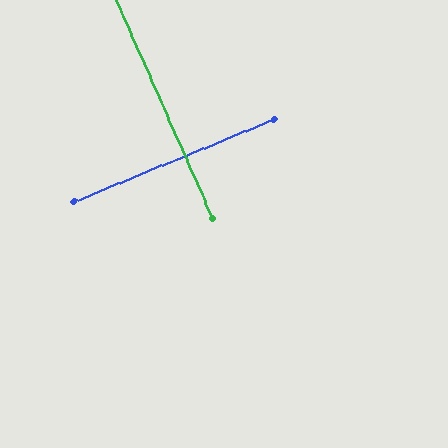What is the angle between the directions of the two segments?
Approximately 89 degrees.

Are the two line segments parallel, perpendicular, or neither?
Perpendicular — they meet at approximately 89°.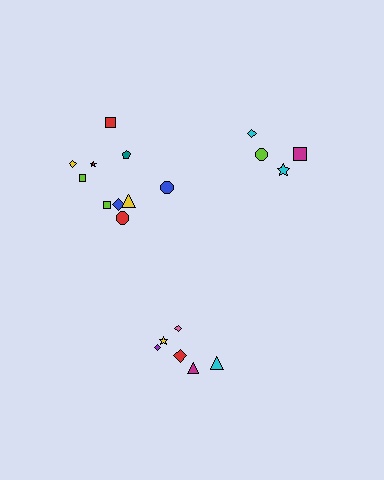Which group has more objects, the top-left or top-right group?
The top-left group.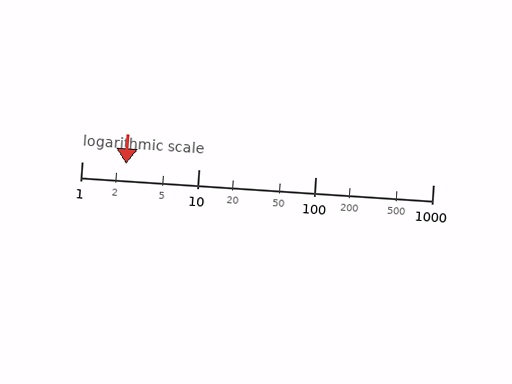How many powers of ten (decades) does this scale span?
The scale spans 3 decades, from 1 to 1000.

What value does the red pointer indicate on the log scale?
The pointer indicates approximately 2.4.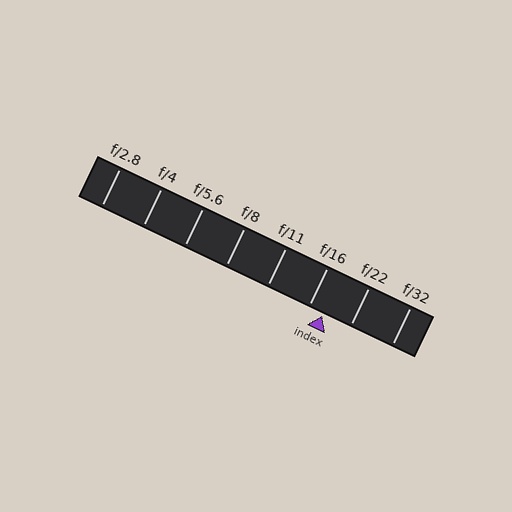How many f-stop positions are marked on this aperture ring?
There are 8 f-stop positions marked.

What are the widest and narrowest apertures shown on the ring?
The widest aperture shown is f/2.8 and the narrowest is f/32.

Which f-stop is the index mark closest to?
The index mark is closest to f/16.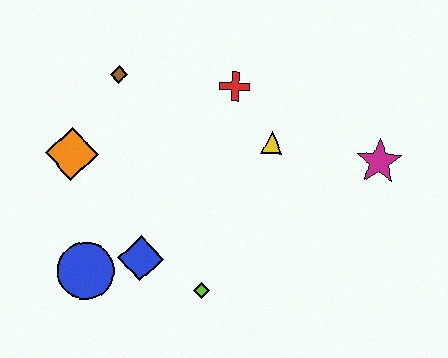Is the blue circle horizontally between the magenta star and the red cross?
No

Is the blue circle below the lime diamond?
No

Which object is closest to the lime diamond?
The blue diamond is closest to the lime diamond.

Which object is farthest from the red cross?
The blue circle is farthest from the red cross.